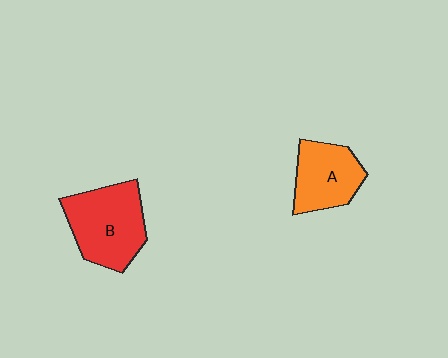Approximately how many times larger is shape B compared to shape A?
Approximately 1.4 times.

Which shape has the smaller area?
Shape A (orange).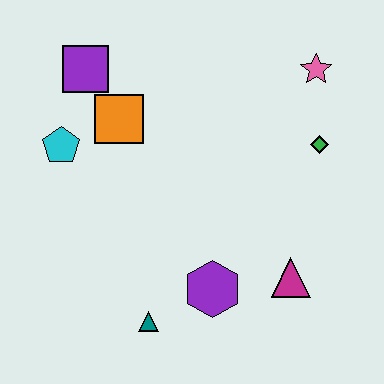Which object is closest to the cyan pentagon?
The orange square is closest to the cyan pentagon.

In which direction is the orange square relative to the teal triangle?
The orange square is above the teal triangle.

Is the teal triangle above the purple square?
No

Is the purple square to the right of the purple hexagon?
No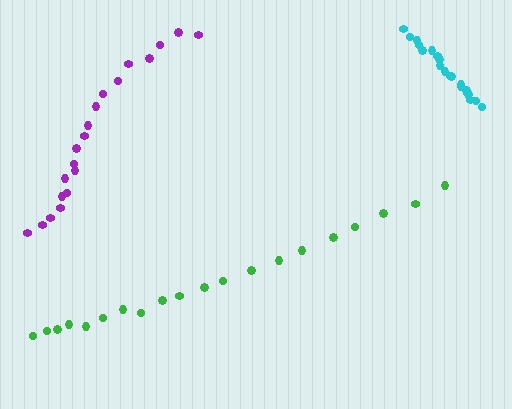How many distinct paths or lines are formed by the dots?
There are 3 distinct paths.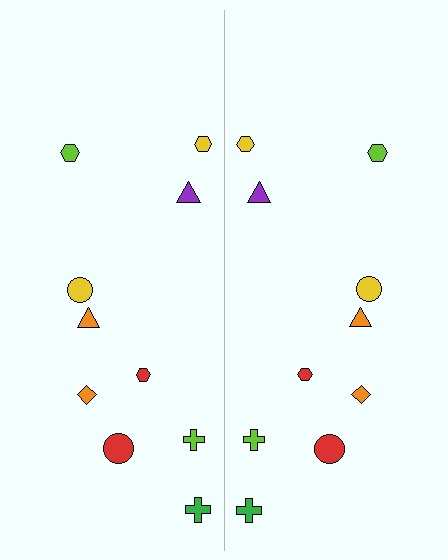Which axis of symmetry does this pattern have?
The pattern has a vertical axis of symmetry running through the center of the image.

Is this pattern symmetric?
Yes, this pattern has bilateral (reflection) symmetry.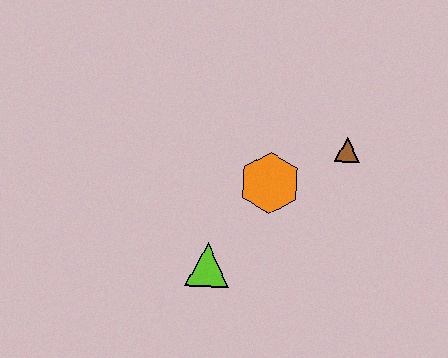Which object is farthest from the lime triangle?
The brown triangle is farthest from the lime triangle.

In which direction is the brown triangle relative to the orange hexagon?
The brown triangle is to the right of the orange hexagon.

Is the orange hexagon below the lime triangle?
No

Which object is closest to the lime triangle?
The orange hexagon is closest to the lime triangle.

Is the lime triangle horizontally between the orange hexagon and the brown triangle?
No